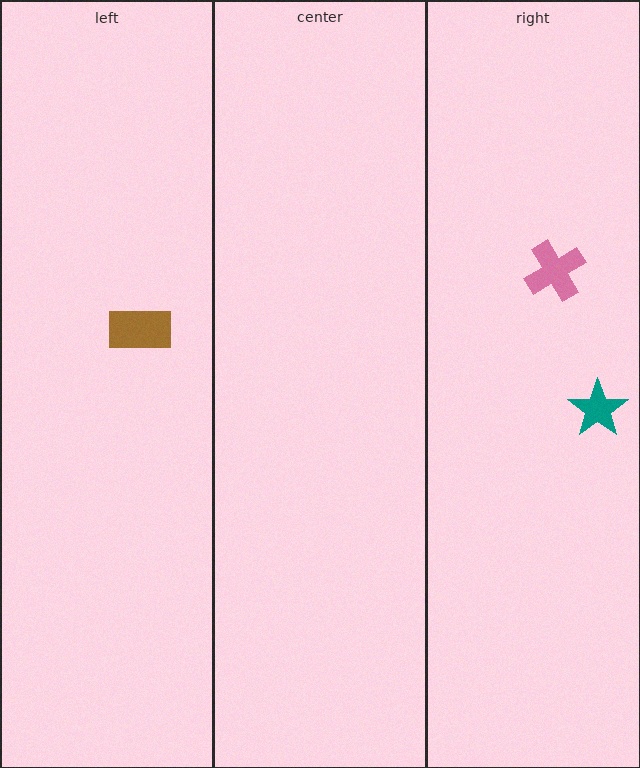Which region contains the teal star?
The right region.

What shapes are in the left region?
The brown rectangle.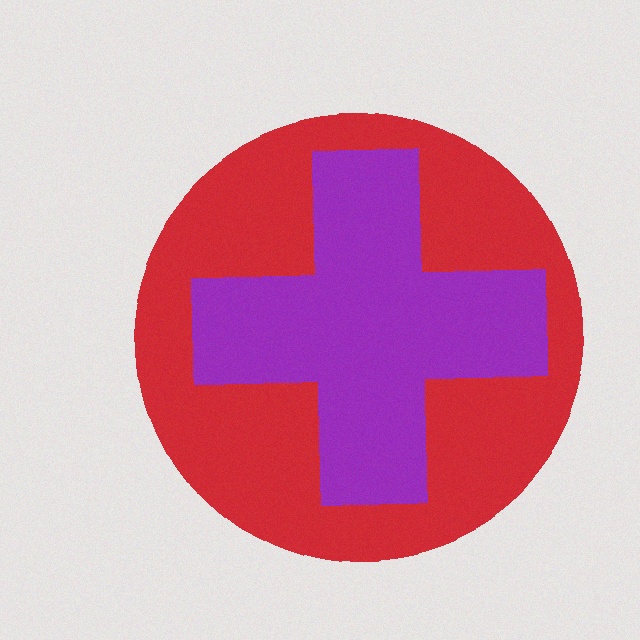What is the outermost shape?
The red circle.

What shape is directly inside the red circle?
The purple cross.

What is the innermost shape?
The purple cross.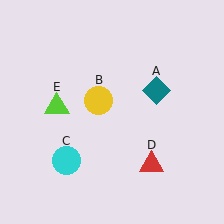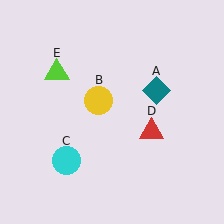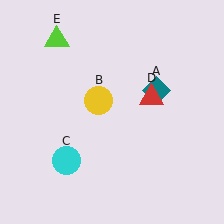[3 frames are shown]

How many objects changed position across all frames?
2 objects changed position: red triangle (object D), lime triangle (object E).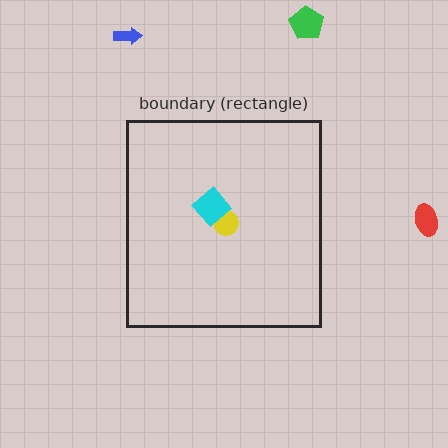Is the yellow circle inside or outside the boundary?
Inside.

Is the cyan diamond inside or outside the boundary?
Inside.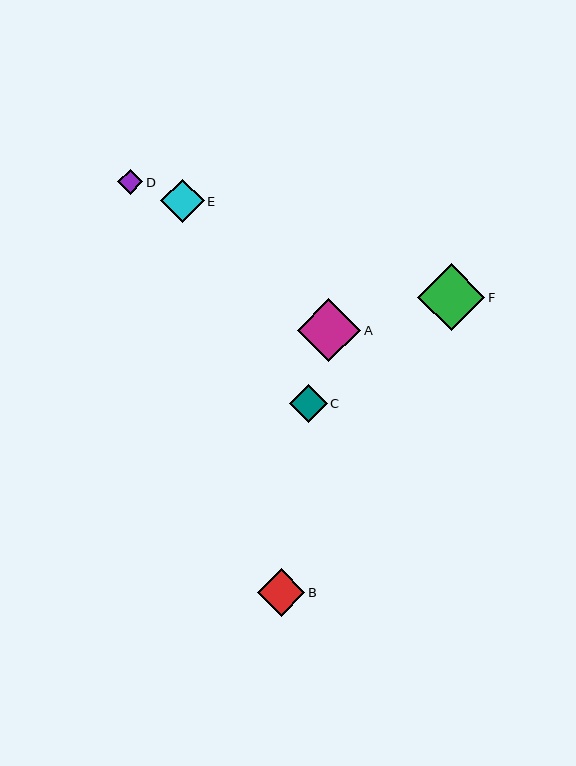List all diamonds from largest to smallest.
From largest to smallest: F, A, B, E, C, D.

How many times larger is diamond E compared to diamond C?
Diamond E is approximately 1.2 times the size of diamond C.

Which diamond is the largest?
Diamond F is the largest with a size of approximately 67 pixels.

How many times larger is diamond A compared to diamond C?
Diamond A is approximately 1.7 times the size of diamond C.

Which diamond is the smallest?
Diamond D is the smallest with a size of approximately 25 pixels.